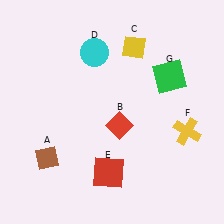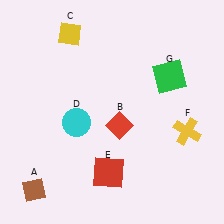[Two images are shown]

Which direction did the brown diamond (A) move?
The brown diamond (A) moved down.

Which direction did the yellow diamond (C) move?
The yellow diamond (C) moved left.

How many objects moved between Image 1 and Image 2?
3 objects moved between the two images.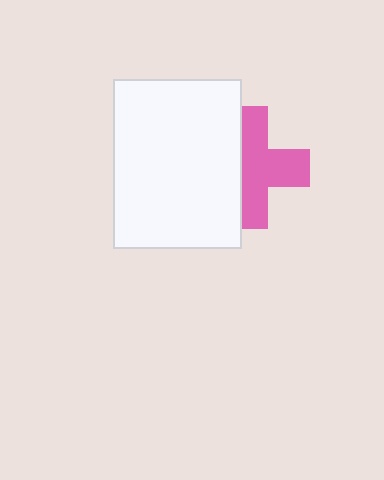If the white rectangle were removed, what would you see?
You would see the complete pink cross.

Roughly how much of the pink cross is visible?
About half of it is visible (roughly 61%).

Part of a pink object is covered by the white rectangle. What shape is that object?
It is a cross.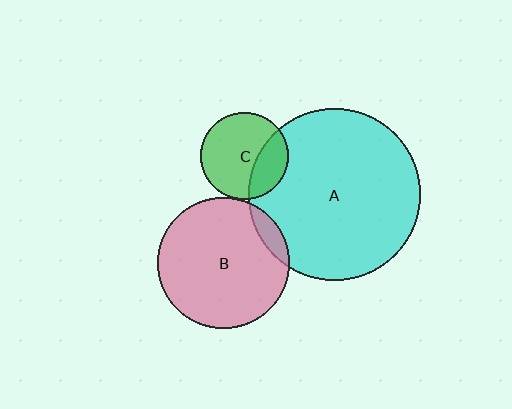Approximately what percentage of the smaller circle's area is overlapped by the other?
Approximately 10%.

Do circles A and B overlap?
Yes.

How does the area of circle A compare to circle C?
Approximately 3.8 times.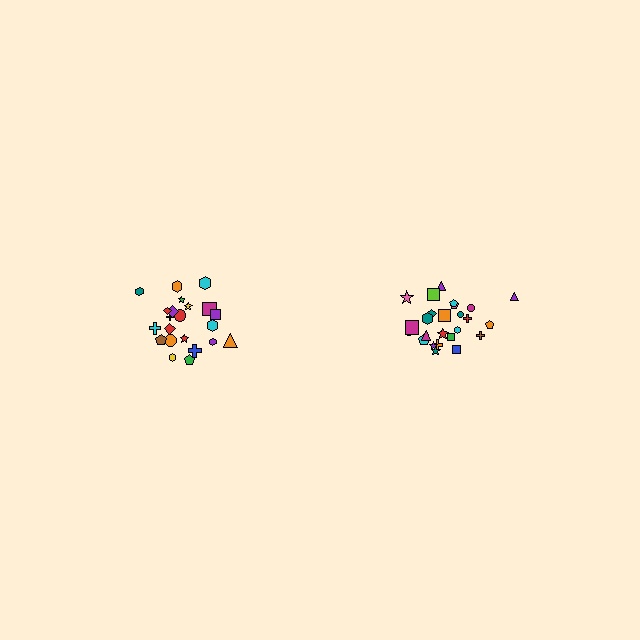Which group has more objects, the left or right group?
The right group.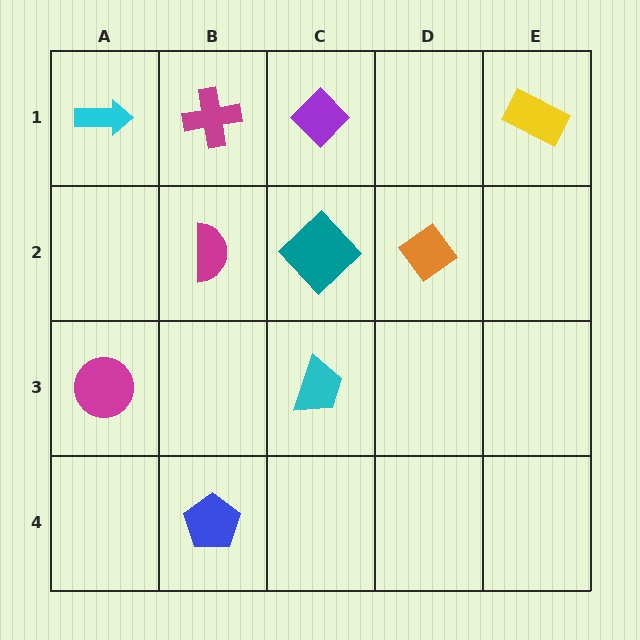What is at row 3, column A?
A magenta circle.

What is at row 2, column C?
A teal diamond.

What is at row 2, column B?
A magenta semicircle.